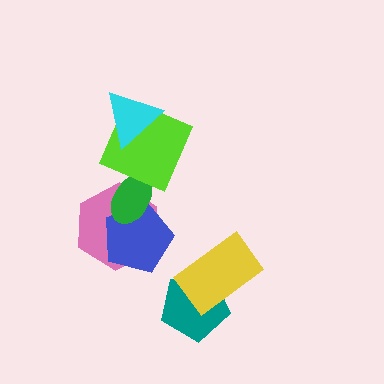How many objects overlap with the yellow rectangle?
1 object overlaps with the yellow rectangle.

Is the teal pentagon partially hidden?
Yes, it is partially covered by another shape.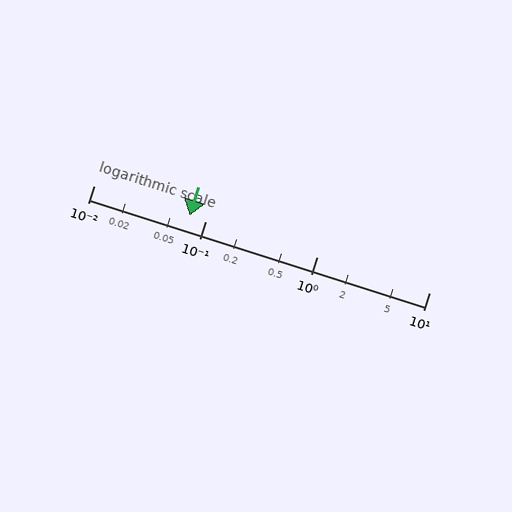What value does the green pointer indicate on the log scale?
The pointer indicates approximately 0.072.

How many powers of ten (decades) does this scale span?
The scale spans 3 decades, from 0.01 to 10.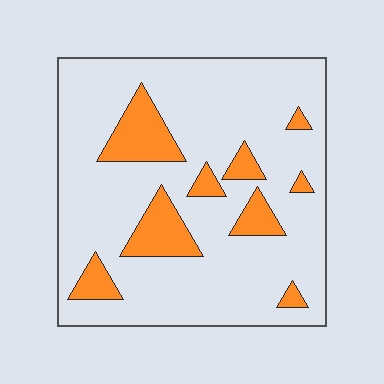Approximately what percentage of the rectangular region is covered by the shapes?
Approximately 15%.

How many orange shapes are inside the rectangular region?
9.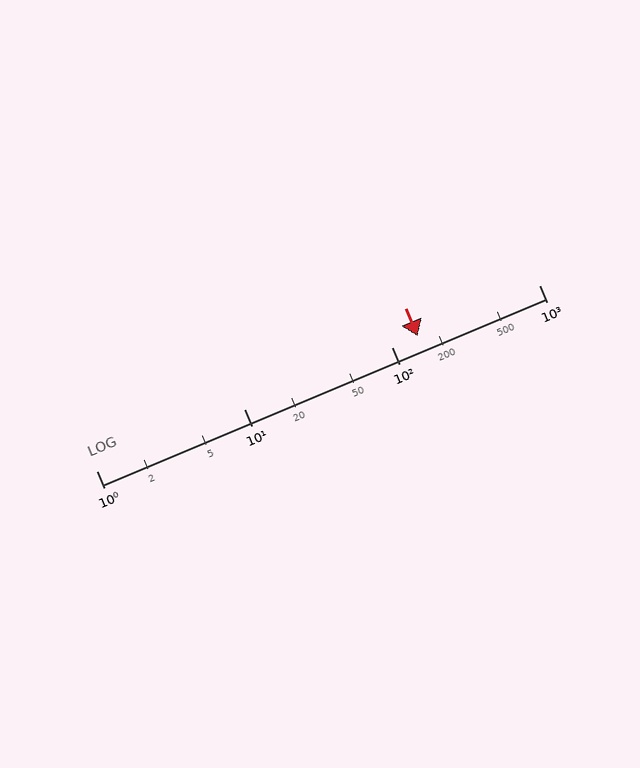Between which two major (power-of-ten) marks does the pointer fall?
The pointer is between 100 and 1000.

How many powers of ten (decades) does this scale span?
The scale spans 3 decades, from 1 to 1000.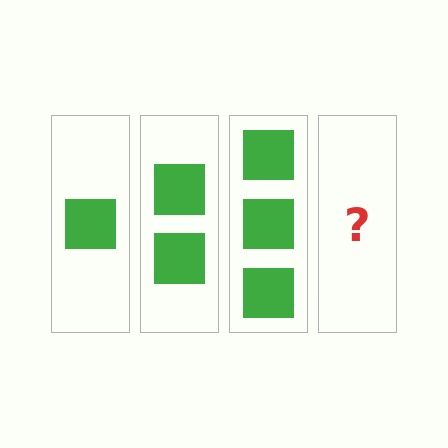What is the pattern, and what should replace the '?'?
The pattern is that each step adds one more square. The '?' should be 4 squares.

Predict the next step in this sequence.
The next step is 4 squares.